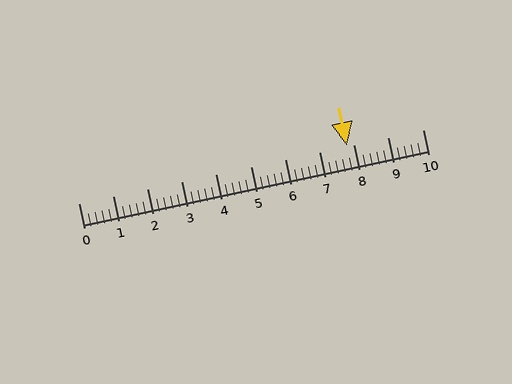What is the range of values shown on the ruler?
The ruler shows values from 0 to 10.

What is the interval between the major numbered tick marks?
The major tick marks are spaced 1 units apart.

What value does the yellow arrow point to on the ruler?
The yellow arrow points to approximately 7.8.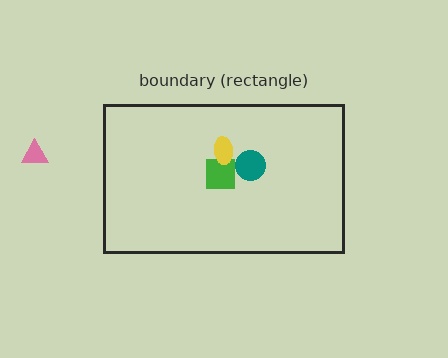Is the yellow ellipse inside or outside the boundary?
Inside.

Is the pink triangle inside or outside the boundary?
Outside.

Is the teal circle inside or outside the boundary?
Inside.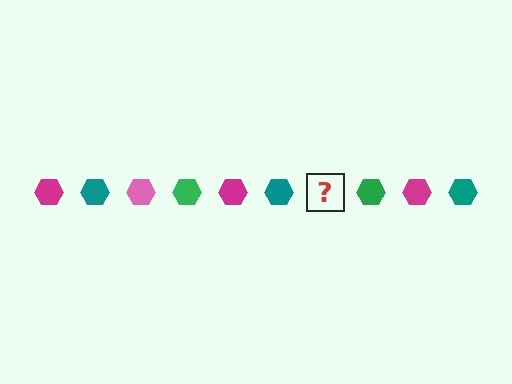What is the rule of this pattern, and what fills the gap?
The rule is that the pattern cycles through magenta, teal, pink, green hexagons. The gap should be filled with a pink hexagon.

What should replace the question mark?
The question mark should be replaced with a pink hexagon.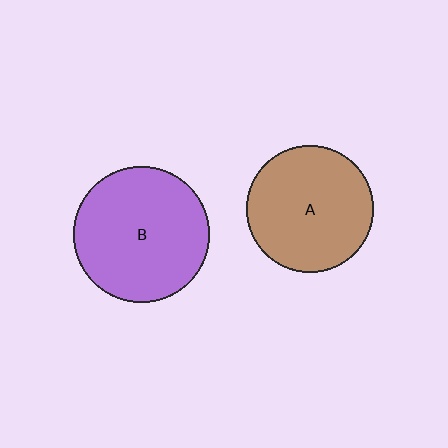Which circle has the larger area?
Circle B (purple).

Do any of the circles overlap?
No, none of the circles overlap.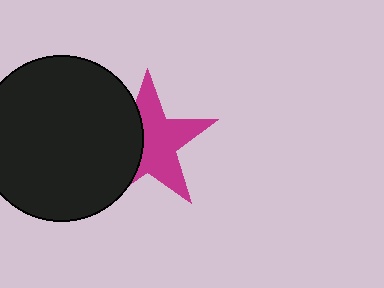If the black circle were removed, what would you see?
You would see the complete magenta star.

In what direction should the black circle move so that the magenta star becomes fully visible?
The black circle should move left. That is the shortest direction to clear the overlap and leave the magenta star fully visible.